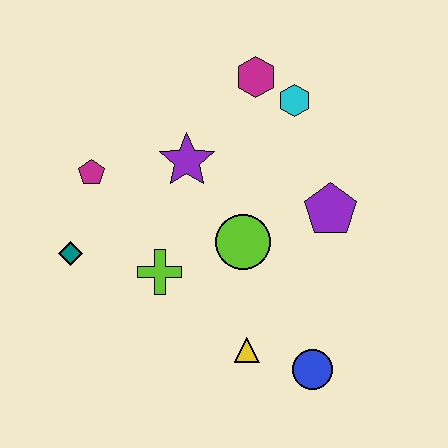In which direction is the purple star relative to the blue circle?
The purple star is above the blue circle.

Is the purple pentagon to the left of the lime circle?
No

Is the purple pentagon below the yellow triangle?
No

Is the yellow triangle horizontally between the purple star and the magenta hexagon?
Yes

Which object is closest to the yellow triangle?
The blue circle is closest to the yellow triangle.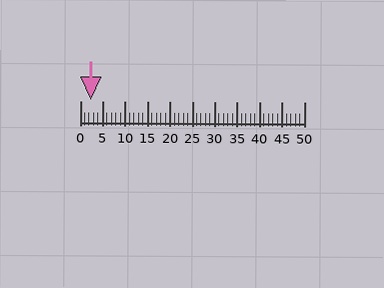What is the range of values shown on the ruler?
The ruler shows values from 0 to 50.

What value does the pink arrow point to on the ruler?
The pink arrow points to approximately 2.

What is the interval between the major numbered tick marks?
The major tick marks are spaced 5 units apart.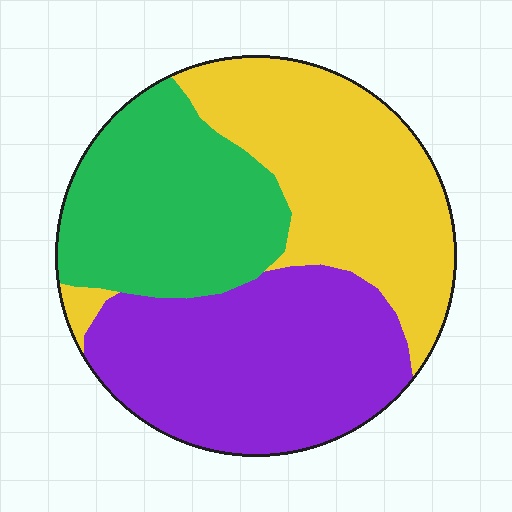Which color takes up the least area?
Green, at roughly 30%.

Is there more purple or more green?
Purple.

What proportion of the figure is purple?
Purple covers 37% of the figure.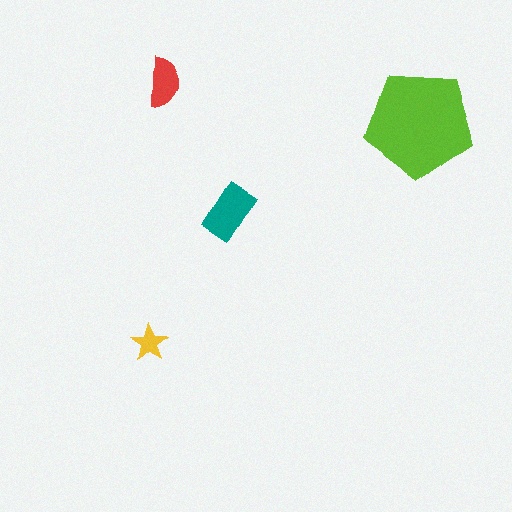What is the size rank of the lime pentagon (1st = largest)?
1st.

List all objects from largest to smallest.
The lime pentagon, the teal rectangle, the red semicircle, the yellow star.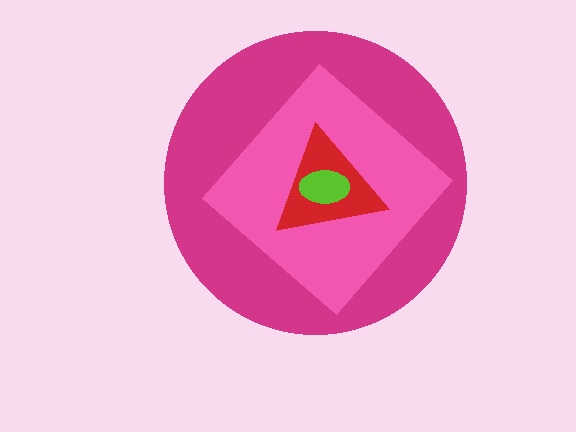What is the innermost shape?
The lime ellipse.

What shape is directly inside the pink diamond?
The red triangle.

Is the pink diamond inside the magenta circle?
Yes.